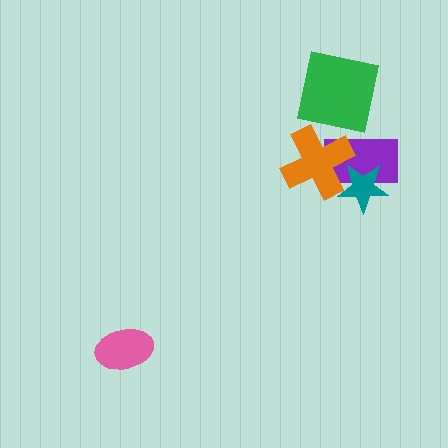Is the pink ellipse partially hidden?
No, no other shape covers it.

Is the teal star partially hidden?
Yes, it is partially covered by another shape.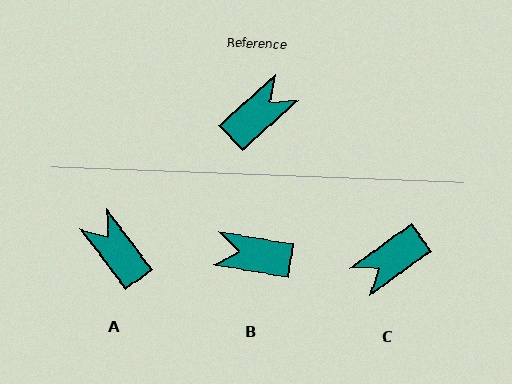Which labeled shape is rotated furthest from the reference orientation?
C, about 173 degrees away.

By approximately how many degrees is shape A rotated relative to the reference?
Approximately 85 degrees counter-clockwise.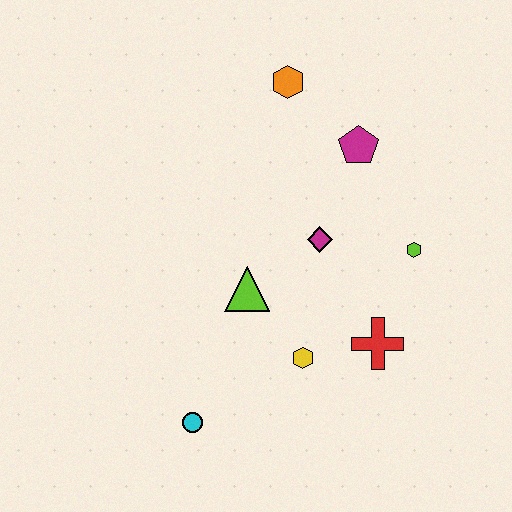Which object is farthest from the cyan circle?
The orange hexagon is farthest from the cyan circle.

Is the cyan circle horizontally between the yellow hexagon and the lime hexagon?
No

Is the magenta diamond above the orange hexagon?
No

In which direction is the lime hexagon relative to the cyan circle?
The lime hexagon is to the right of the cyan circle.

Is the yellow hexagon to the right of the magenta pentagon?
No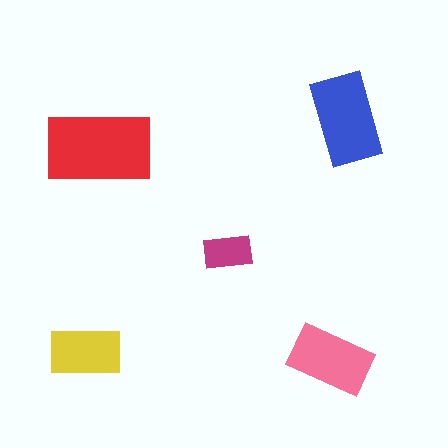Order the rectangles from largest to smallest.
the red one, the blue one, the pink one, the yellow one, the magenta one.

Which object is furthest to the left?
The yellow rectangle is leftmost.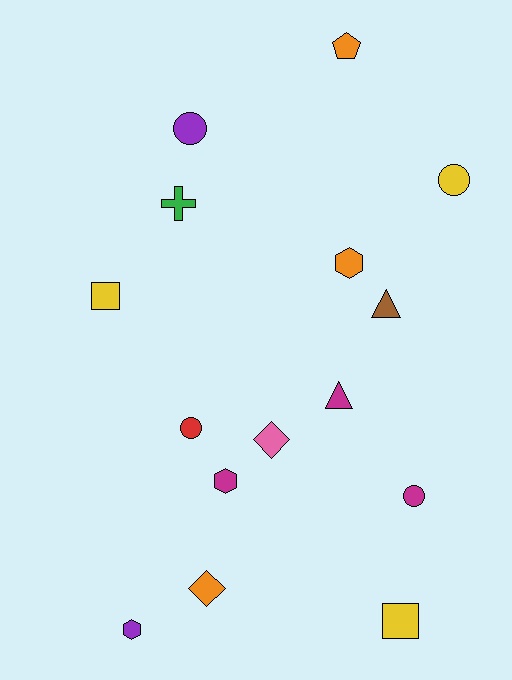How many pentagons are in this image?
There is 1 pentagon.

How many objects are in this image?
There are 15 objects.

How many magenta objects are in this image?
There are 3 magenta objects.